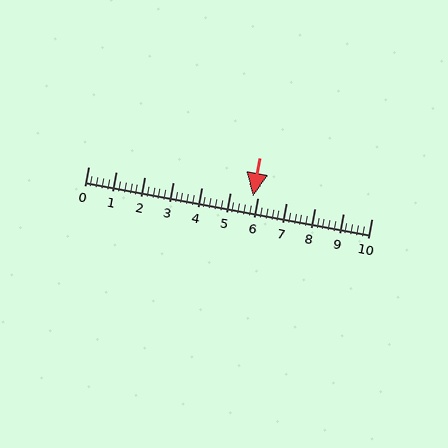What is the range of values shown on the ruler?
The ruler shows values from 0 to 10.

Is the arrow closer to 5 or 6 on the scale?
The arrow is closer to 6.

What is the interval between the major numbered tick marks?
The major tick marks are spaced 1 units apart.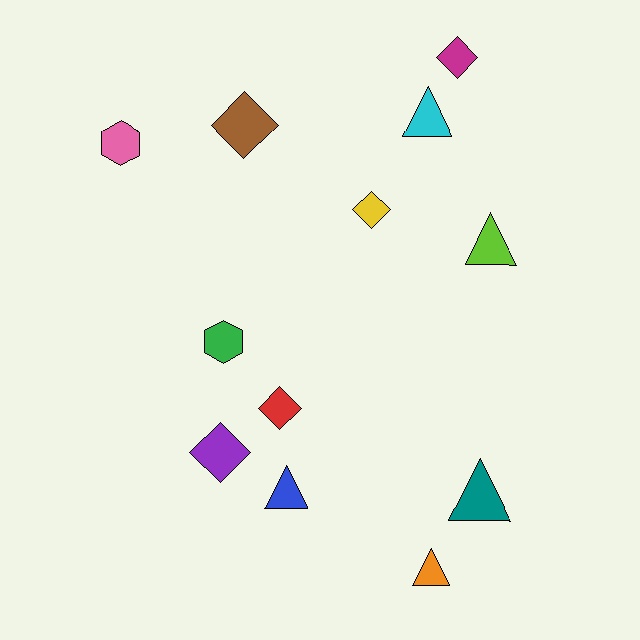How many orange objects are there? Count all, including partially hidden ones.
There is 1 orange object.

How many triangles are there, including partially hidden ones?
There are 5 triangles.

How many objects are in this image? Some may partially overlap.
There are 12 objects.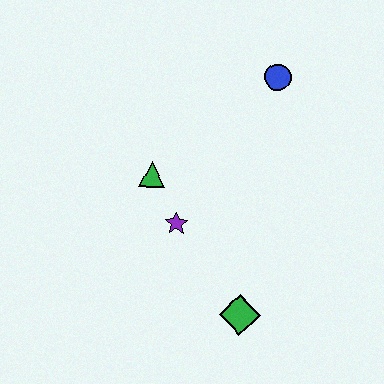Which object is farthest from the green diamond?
The blue circle is farthest from the green diamond.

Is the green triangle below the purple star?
No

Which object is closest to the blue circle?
The green triangle is closest to the blue circle.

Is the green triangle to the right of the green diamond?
No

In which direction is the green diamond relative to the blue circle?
The green diamond is below the blue circle.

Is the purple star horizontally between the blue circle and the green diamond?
No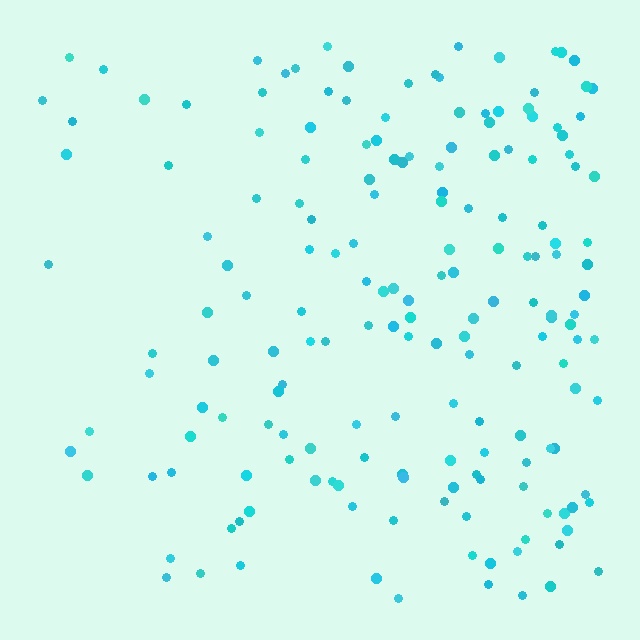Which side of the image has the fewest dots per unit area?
The left.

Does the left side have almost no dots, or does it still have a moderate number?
Still a moderate number, just noticeably fewer than the right.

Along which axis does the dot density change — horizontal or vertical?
Horizontal.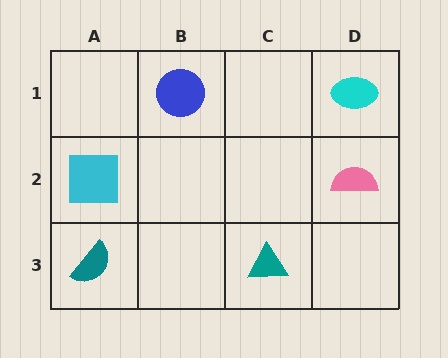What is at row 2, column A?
A cyan square.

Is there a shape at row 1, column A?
No, that cell is empty.